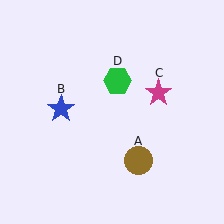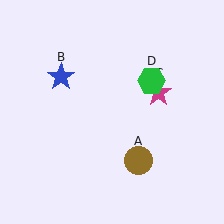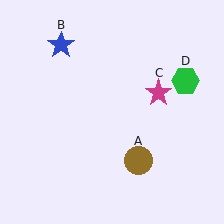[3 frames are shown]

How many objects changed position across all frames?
2 objects changed position: blue star (object B), green hexagon (object D).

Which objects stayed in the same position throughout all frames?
Brown circle (object A) and magenta star (object C) remained stationary.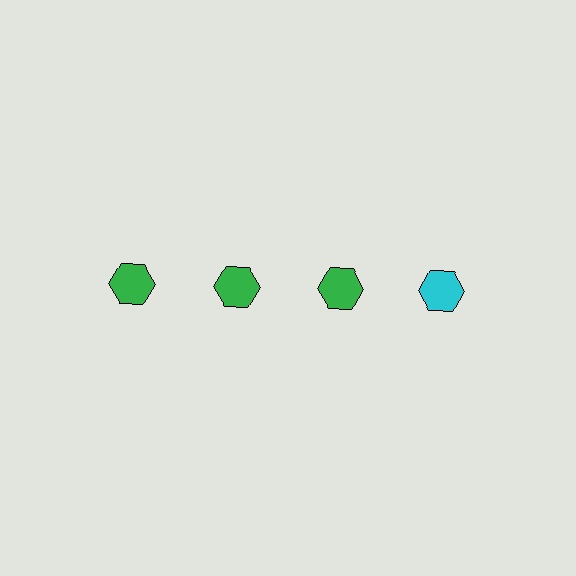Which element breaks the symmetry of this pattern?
The cyan hexagon in the top row, second from right column breaks the symmetry. All other shapes are green hexagons.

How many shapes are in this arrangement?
There are 4 shapes arranged in a grid pattern.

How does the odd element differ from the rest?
It has a different color: cyan instead of green.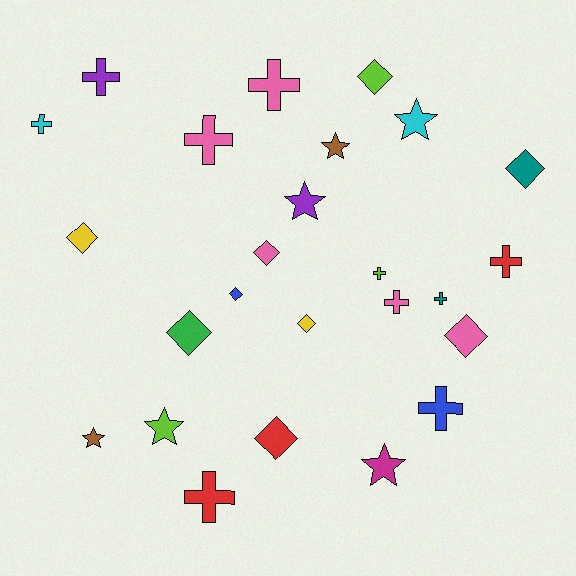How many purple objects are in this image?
There are 2 purple objects.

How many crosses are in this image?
There are 10 crosses.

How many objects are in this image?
There are 25 objects.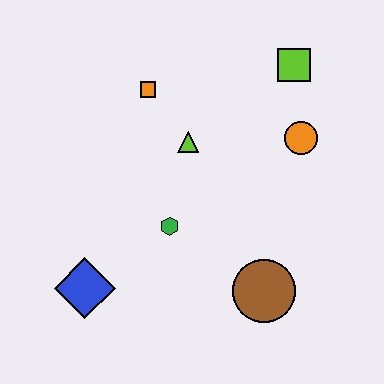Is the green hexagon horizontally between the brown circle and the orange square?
Yes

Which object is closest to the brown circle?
The green hexagon is closest to the brown circle.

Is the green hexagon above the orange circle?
No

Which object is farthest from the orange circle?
The blue diamond is farthest from the orange circle.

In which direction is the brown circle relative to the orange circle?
The brown circle is below the orange circle.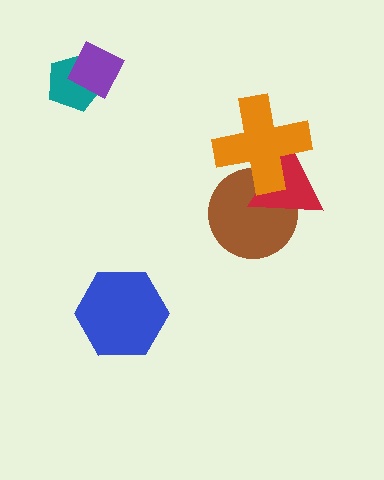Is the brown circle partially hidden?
Yes, it is partially covered by another shape.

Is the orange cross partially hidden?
No, no other shape covers it.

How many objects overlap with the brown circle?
2 objects overlap with the brown circle.